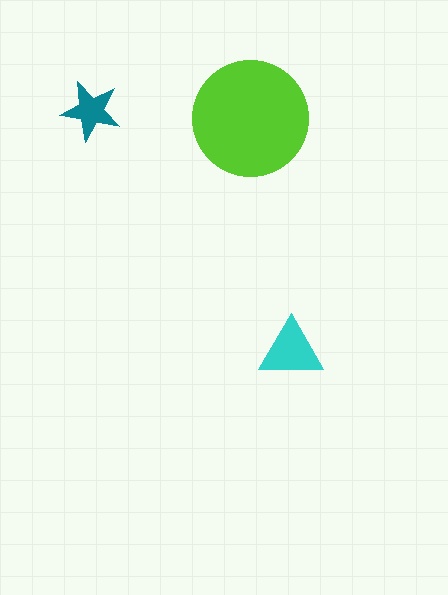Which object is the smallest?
The teal star.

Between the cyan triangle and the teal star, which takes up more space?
The cyan triangle.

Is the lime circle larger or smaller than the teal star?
Larger.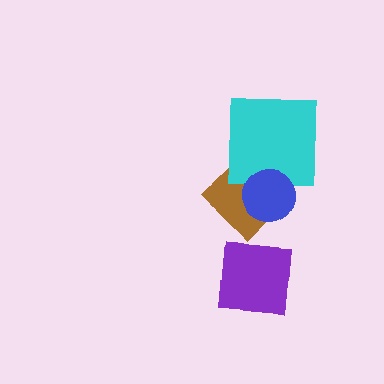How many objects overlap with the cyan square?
2 objects overlap with the cyan square.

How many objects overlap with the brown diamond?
2 objects overlap with the brown diamond.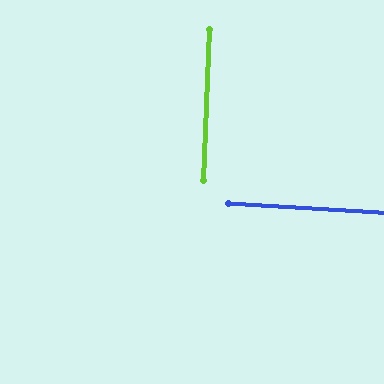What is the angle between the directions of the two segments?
Approximately 89 degrees.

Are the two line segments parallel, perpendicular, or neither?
Perpendicular — they meet at approximately 89°.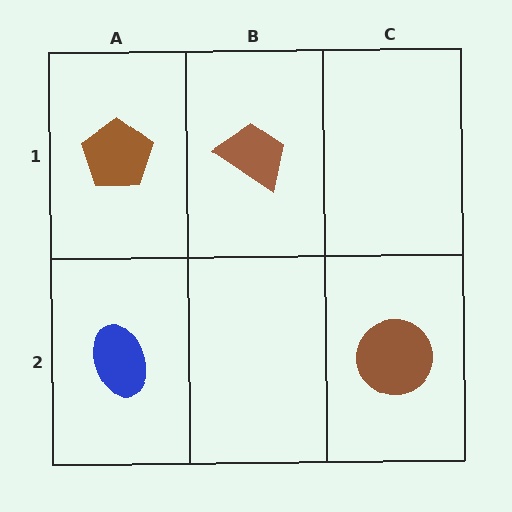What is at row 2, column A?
A blue ellipse.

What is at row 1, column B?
A brown trapezoid.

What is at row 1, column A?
A brown pentagon.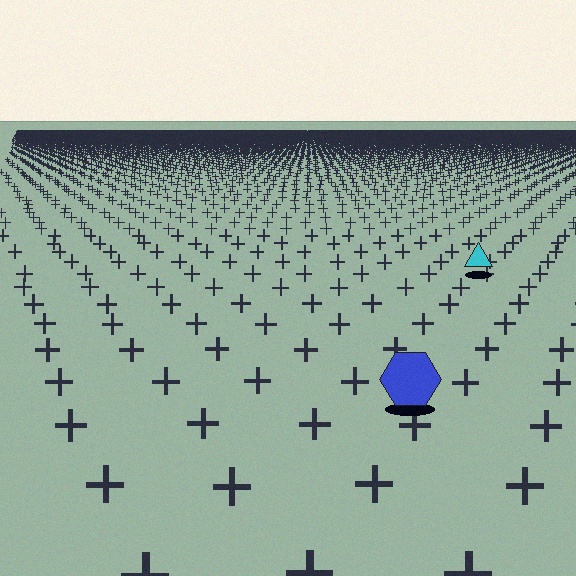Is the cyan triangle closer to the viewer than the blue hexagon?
No. The blue hexagon is closer — you can tell from the texture gradient: the ground texture is coarser near it.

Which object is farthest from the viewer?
The cyan triangle is farthest from the viewer. It appears smaller and the ground texture around it is denser.